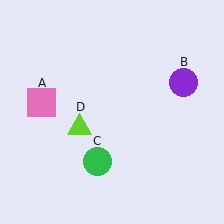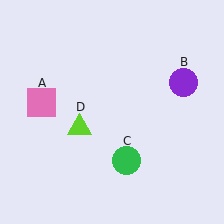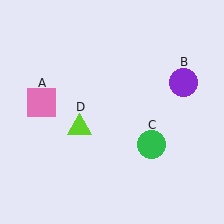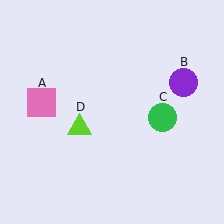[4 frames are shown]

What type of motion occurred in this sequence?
The green circle (object C) rotated counterclockwise around the center of the scene.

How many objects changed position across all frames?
1 object changed position: green circle (object C).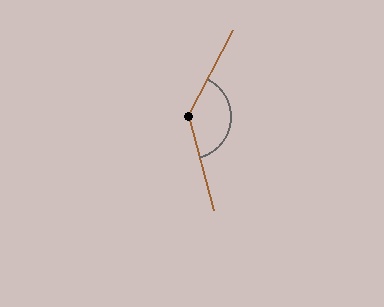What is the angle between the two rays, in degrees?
Approximately 137 degrees.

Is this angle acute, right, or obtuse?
It is obtuse.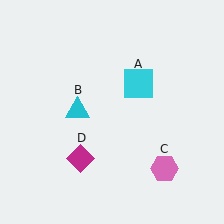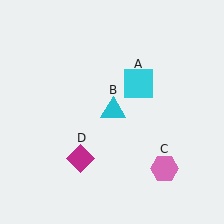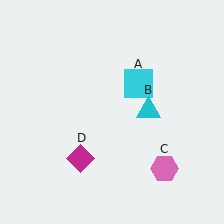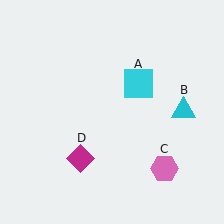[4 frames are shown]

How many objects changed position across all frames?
1 object changed position: cyan triangle (object B).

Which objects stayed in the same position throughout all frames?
Cyan square (object A) and pink hexagon (object C) and magenta diamond (object D) remained stationary.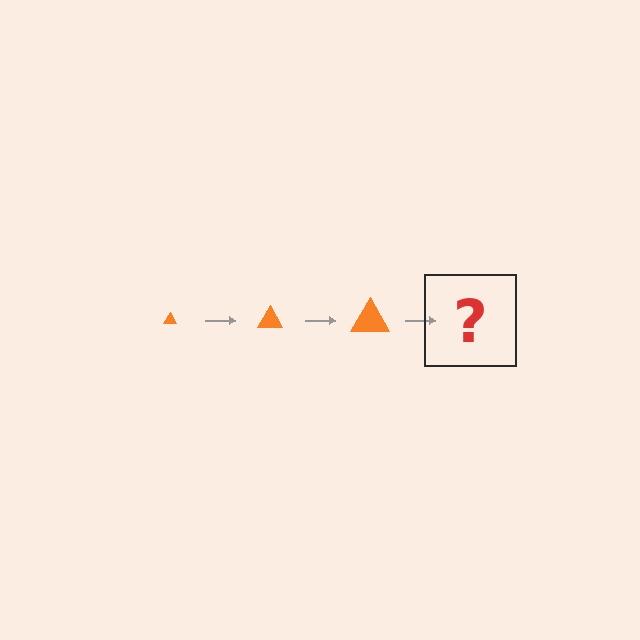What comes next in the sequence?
The next element should be an orange triangle, larger than the previous one.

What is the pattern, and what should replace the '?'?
The pattern is that the triangle gets progressively larger each step. The '?' should be an orange triangle, larger than the previous one.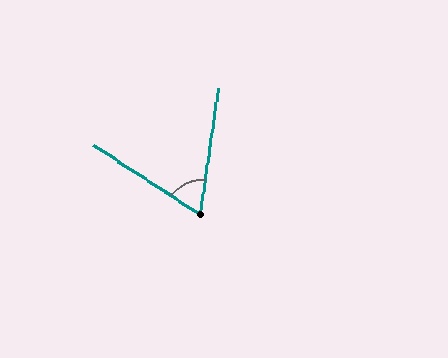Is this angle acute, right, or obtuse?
It is acute.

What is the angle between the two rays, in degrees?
Approximately 65 degrees.